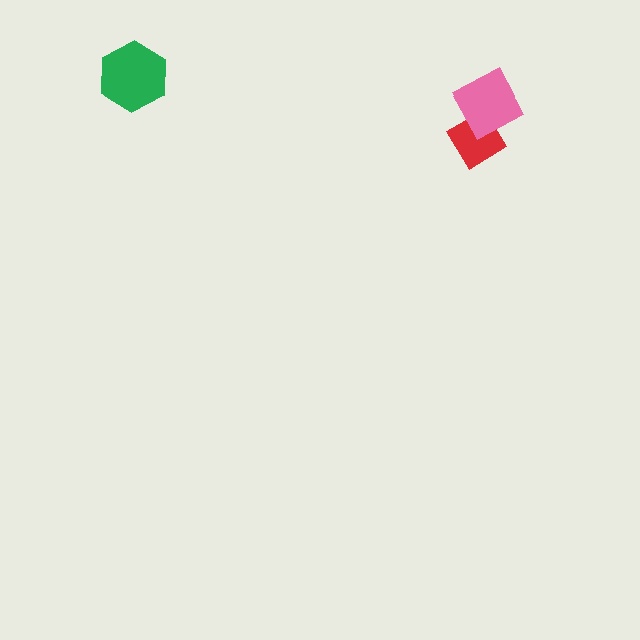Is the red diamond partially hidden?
Yes, it is partially covered by another shape.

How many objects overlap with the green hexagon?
0 objects overlap with the green hexagon.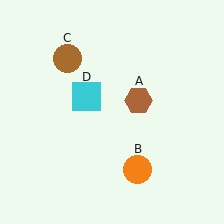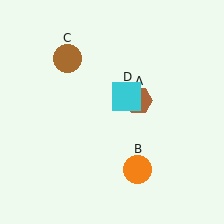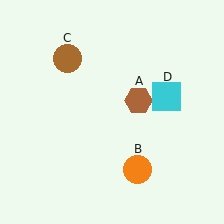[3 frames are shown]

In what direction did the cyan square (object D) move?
The cyan square (object D) moved right.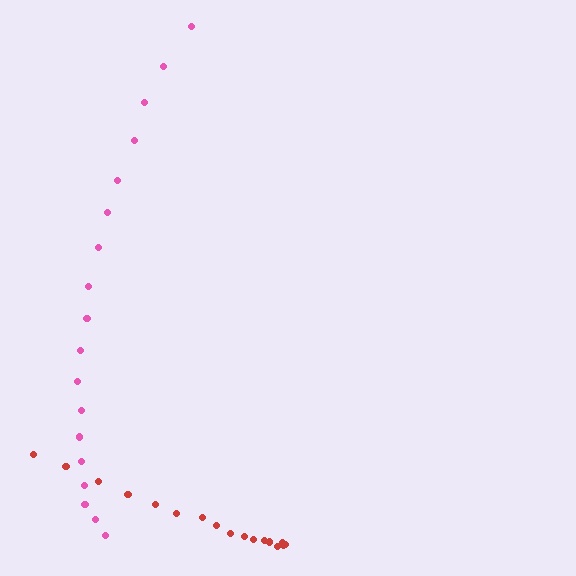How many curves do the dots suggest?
There are 2 distinct paths.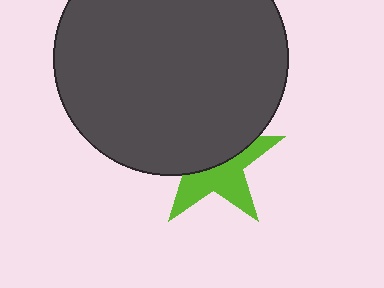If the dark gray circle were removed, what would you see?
You would see the complete lime star.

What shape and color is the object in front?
The object in front is a dark gray circle.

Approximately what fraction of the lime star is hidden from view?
Roughly 53% of the lime star is hidden behind the dark gray circle.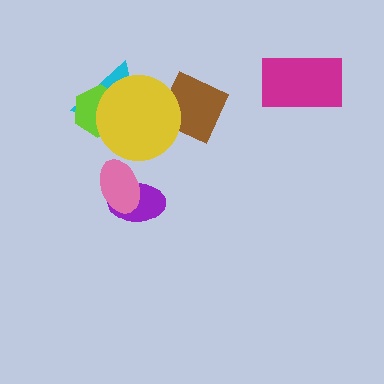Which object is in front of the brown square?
The yellow circle is in front of the brown square.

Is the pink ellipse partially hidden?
No, no other shape covers it.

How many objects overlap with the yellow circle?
3 objects overlap with the yellow circle.